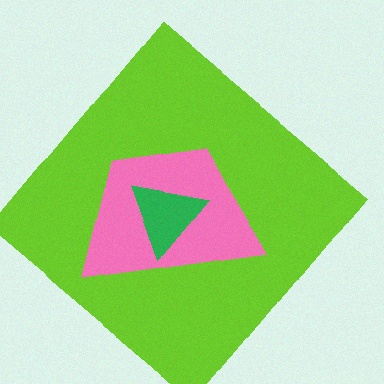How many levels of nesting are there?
3.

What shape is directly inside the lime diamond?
The pink trapezoid.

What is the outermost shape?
The lime diamond.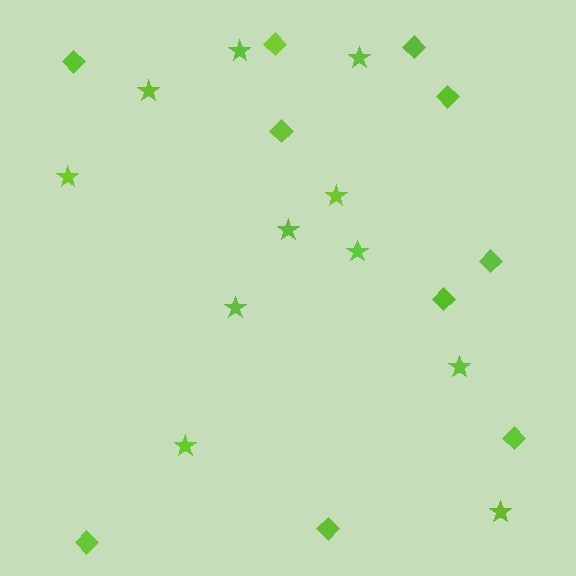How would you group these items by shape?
There are 2 groups: one group of diamonds (10) and one group of stars (11).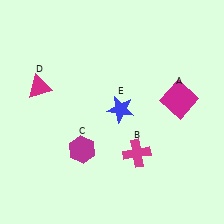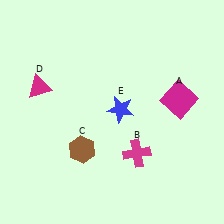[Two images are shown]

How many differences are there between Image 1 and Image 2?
There is 1 difference between the two images.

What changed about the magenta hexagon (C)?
In Image 1, C is magenta. In Image 2, it changed to brown.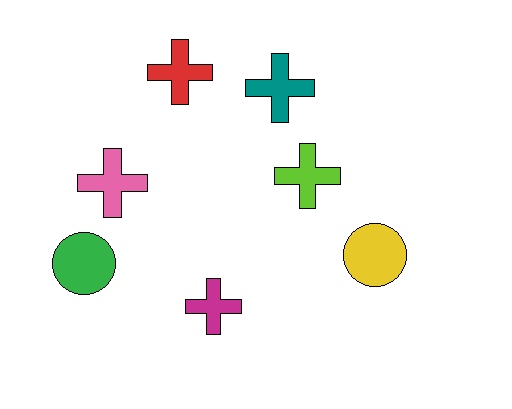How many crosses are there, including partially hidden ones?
There are 5 crosses.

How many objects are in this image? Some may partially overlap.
There are 7 objects.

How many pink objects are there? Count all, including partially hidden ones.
There is 1 pink object.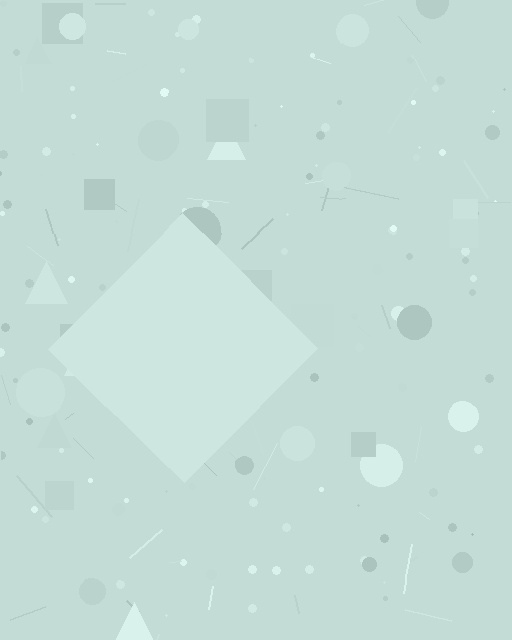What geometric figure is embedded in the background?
A diamond is embedded in the background.